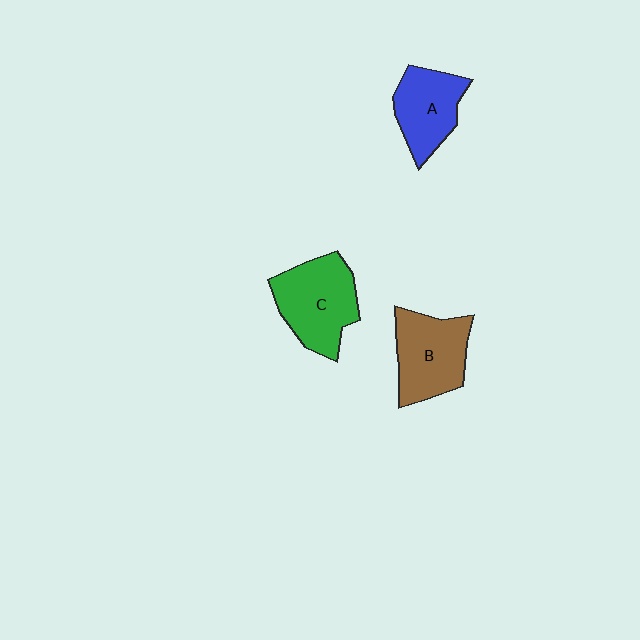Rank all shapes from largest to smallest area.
From largest to smallest: C (green), B (brown), A (blue).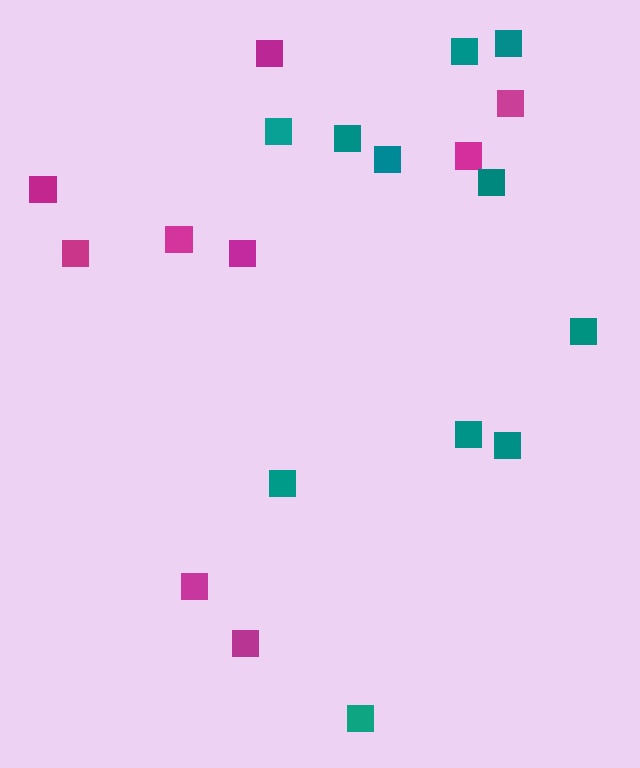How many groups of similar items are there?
There are 2 groups: one group of magenta squares (9) and one group of teal squares (11).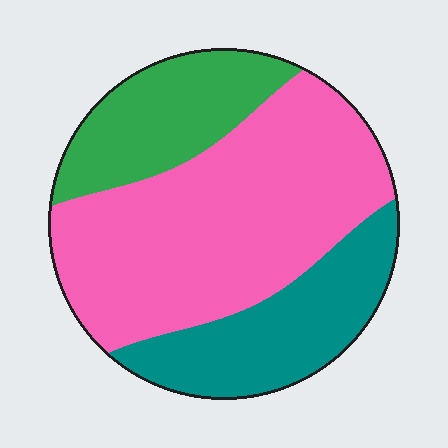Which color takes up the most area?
Pink, at roughly 55%.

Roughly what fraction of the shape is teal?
Teal covers 24% of the shape.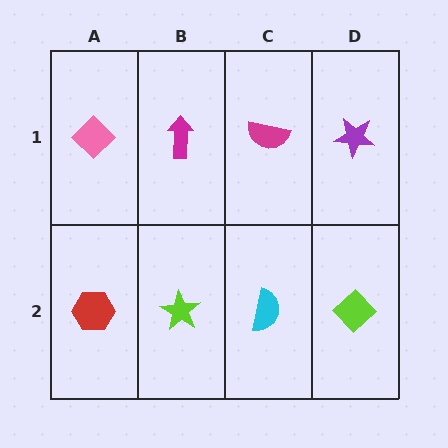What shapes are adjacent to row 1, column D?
A lime diamond (row 2, column D), a magenta semicircle (row 1, column C).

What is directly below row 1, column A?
A red hexagon.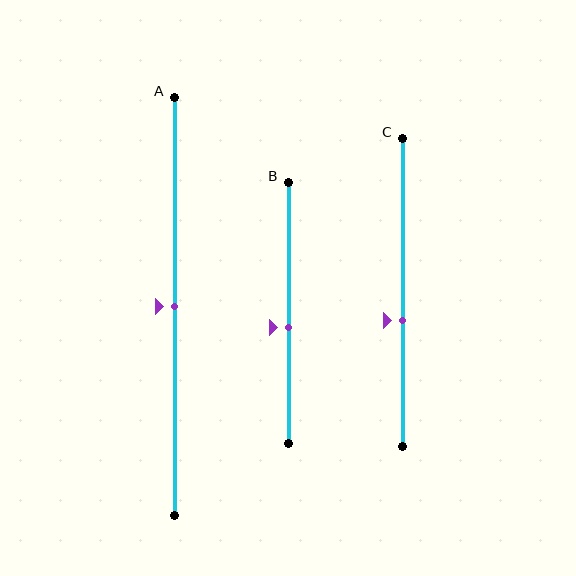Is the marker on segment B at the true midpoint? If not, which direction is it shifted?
No, the marker on segment B is shifted downward by about 6% of the segment length.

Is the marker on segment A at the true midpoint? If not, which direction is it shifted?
Yes, the marker on segment A is at the true midpoint.